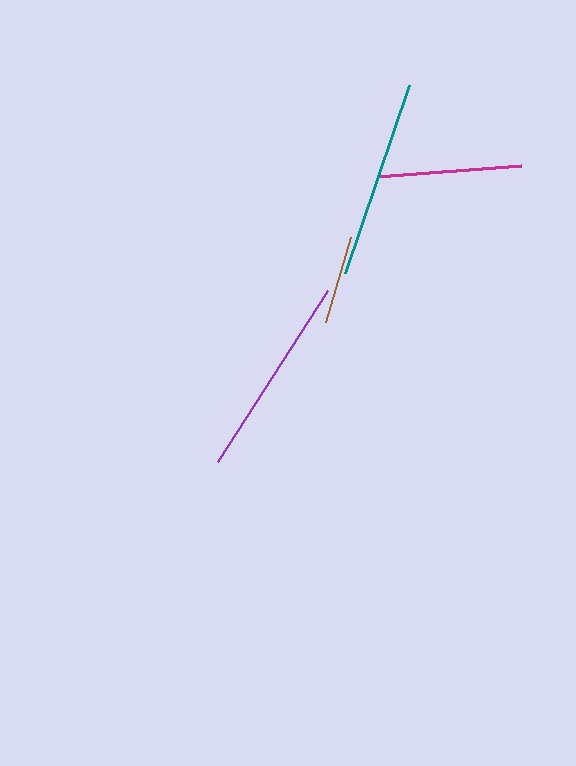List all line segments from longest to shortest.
From longest to shortest: purple, teal, magenta, brown.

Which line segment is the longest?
The purple line is the longest at approximately 204 pixels.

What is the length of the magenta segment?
The magenta segment is approximately 144 pixels long.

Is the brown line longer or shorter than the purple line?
The purple line is longer than the brown line.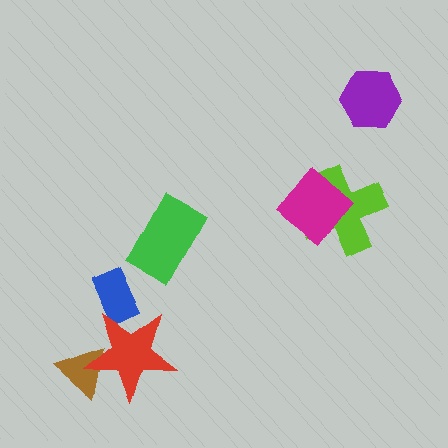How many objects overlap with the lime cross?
1 object overlaps with the lime cross.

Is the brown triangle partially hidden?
Yes, it is partially covered by another shape.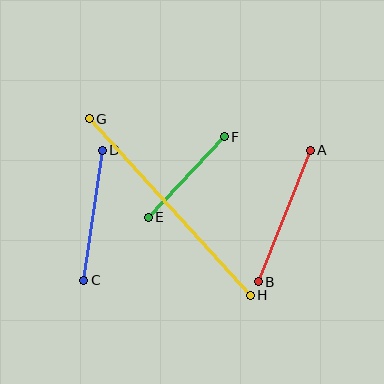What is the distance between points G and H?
The distance is approximately 239 pixels.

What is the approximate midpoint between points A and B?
The midpoint is at approximately (284, 216) pixels.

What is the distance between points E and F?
The distance is approximately 111 pixels.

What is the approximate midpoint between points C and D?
The midpoint is at approximately (93, 215) pixels.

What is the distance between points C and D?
The distance is approximately 131 pixels.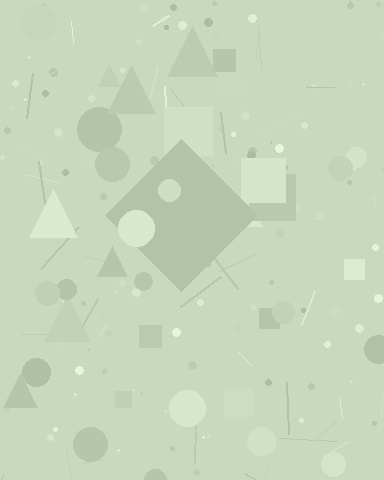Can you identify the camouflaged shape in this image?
The camouflaged shape is a diamond.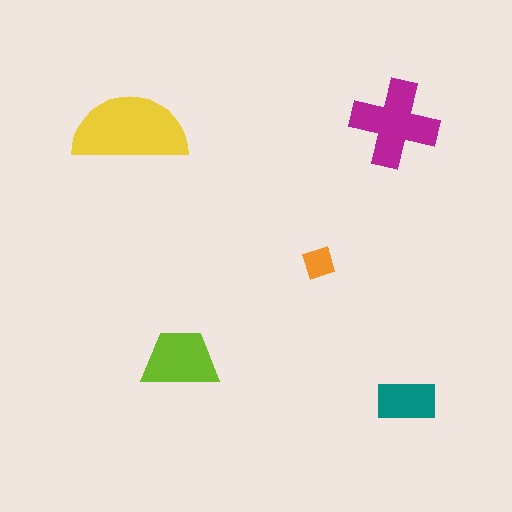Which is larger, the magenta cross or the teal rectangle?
The magenta cross.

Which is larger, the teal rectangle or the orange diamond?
The teal rectangle.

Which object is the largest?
The yellow semicircle.